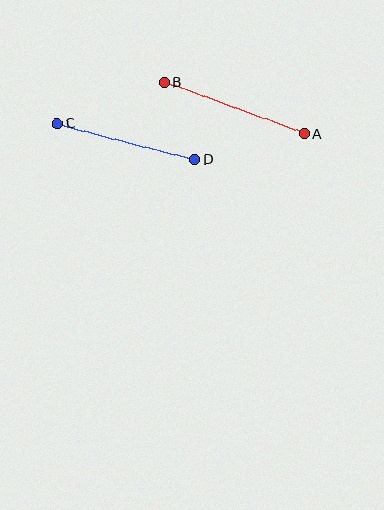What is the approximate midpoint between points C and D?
The midpoint is at approximately (126, 142) pixels.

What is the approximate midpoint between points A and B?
The midpoint is at approximately (234, 108) pixels.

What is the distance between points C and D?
The distance is approximately 142 pixels.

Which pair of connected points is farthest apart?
Points A and B are farthest apart.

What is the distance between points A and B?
The distance is approximately 149 pixels.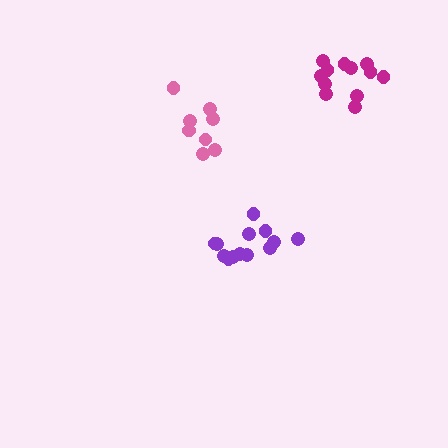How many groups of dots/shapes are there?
There are 3 groups.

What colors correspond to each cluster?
The clusters are colored: purple, magenta, pink.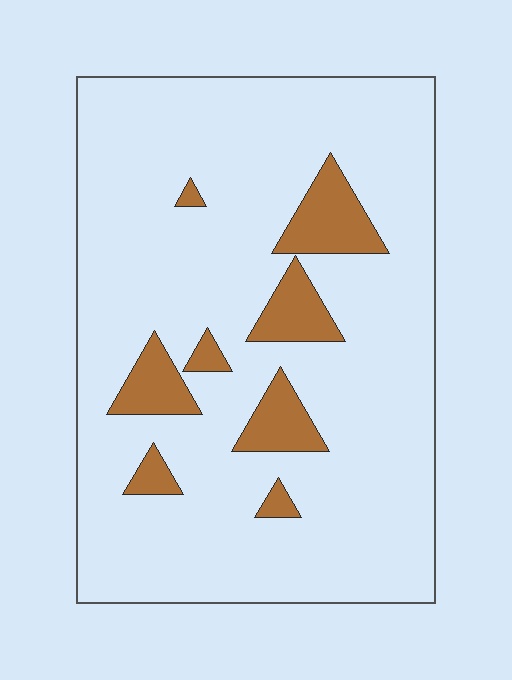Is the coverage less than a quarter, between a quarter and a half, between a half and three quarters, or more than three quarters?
Less than a quarter.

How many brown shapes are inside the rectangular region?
8.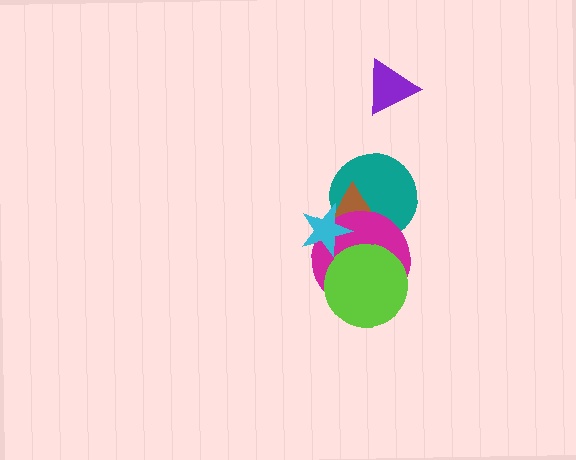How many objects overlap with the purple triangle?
0 objects overlap with the purple triangle.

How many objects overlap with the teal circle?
3 objects overlap with the teal circle.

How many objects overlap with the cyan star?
3 objects overlap with the cyan star.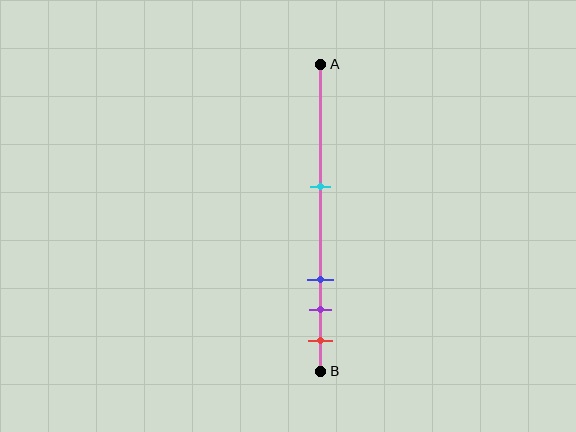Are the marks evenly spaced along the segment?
No, the marks are not evenly spaced.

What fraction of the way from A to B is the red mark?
The red mark is approximately 90% (0.9) of the way from A to B.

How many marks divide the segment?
There are 4 marks dividing the segment.